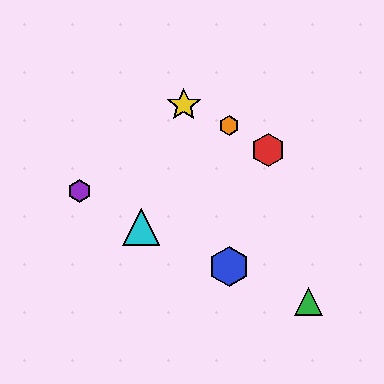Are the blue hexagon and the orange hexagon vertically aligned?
Yes, both are at x≈229.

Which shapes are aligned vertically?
The blue hexagon, the orange hexagon are aligned vertically.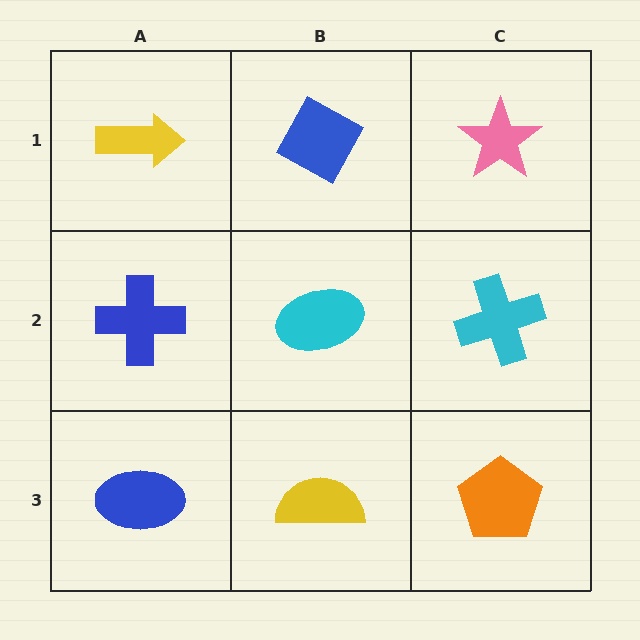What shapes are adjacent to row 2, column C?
A pink star (row 1, column C), an orange pentagon (row 3, column C), a cyan ellipse (row 2, column B).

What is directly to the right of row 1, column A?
A blue diamond.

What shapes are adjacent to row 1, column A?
A blue cross (row 2, column A), a blue diamond (row 1, column B).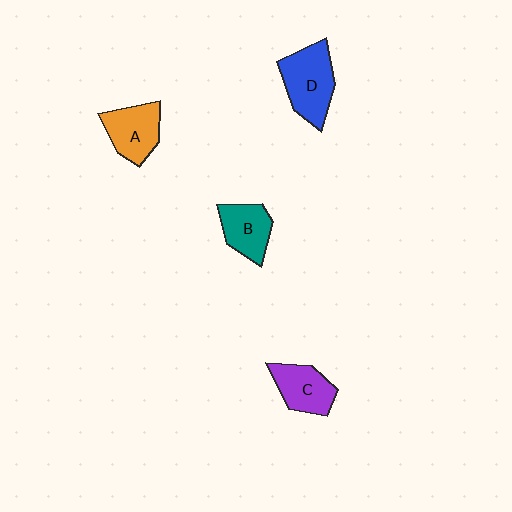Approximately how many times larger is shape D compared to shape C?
Approximately 1.3 times.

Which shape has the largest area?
Shape D (blue).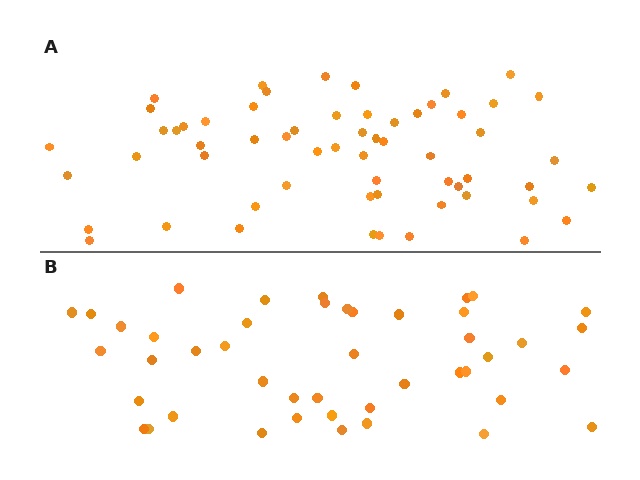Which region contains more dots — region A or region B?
Region A (the top region) has more dots.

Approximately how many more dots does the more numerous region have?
Region A has approximately 15 more dots than region B.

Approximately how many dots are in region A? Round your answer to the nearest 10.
About 60 dots.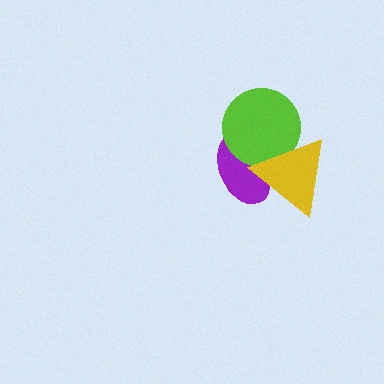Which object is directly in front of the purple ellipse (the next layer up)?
The lime circle is directly in front of the purple ellipse.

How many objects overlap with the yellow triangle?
2 objects overlap with the yellow triangle.